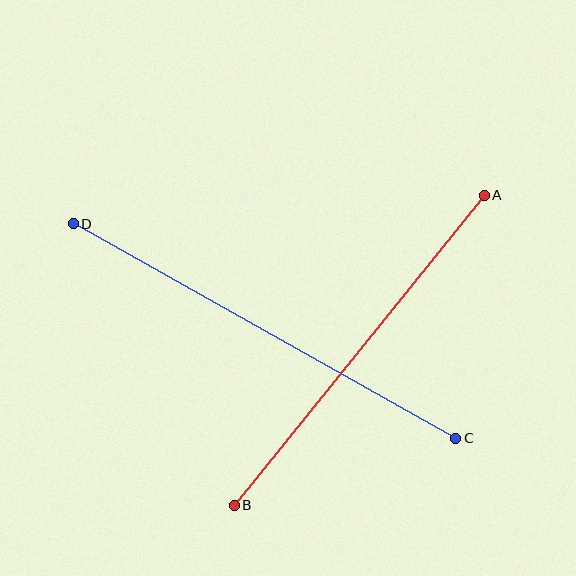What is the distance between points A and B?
The distance is approximately 398 pixels.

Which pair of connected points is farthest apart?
Points C and D are farthest apart.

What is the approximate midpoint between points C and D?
The midpoint is at approximately (265, 331) pixels.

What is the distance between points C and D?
The distance is approximately 439 pixels.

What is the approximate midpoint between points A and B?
The midpoint is at approximately (359, 350) pixels.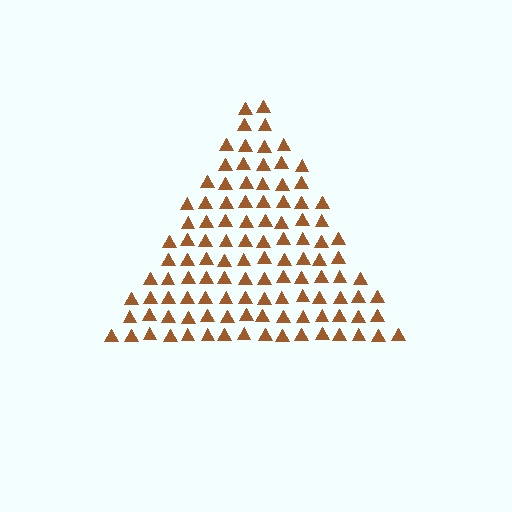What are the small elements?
The small elements are triangles.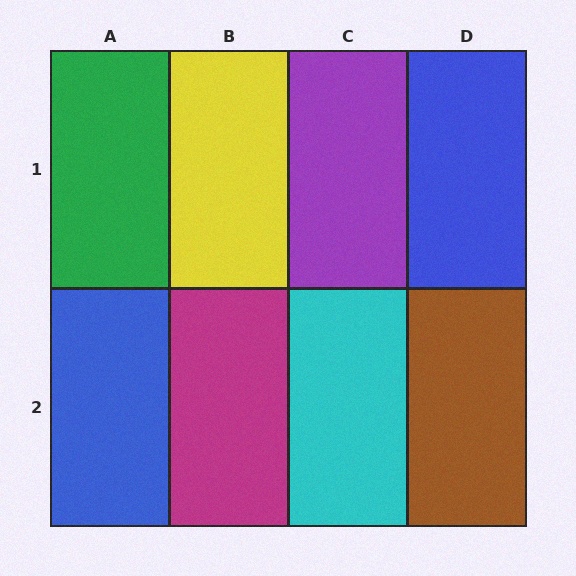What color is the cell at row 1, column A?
Green.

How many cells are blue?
2 cells are blue.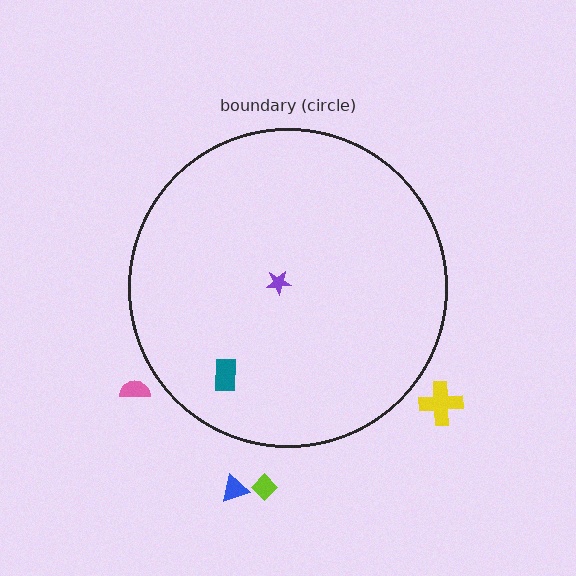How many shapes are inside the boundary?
2 inside, 4 outside.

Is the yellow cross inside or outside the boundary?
Outside.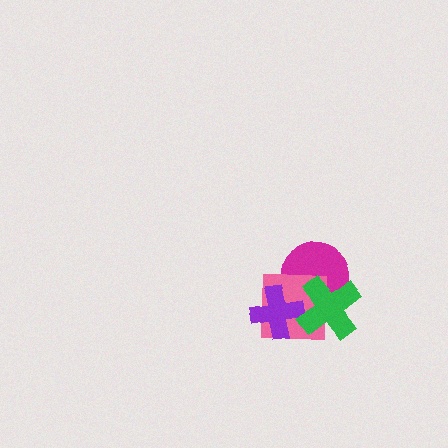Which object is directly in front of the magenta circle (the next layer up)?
The pink square is directly in front of the magenta circle.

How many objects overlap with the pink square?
3 objects overlap with the pink square.